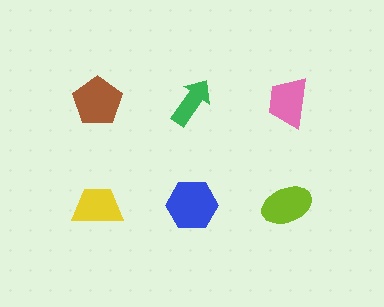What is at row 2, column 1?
A yellow trapezoid.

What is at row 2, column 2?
A blue hexagon.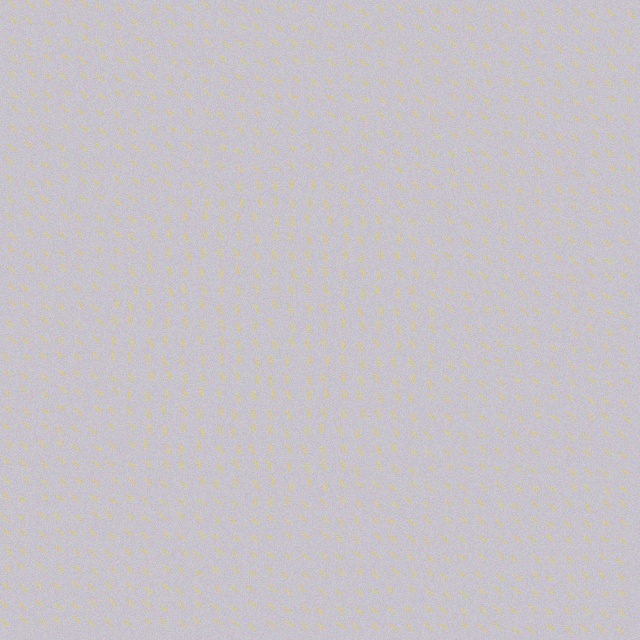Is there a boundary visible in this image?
Yes, there is a texture boundary formed by a change in line orientation.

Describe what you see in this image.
The image is filled with small yellow line segments. A circle region in the image has lines oriented differently from the surrounding lines, creating a visible texture boundary.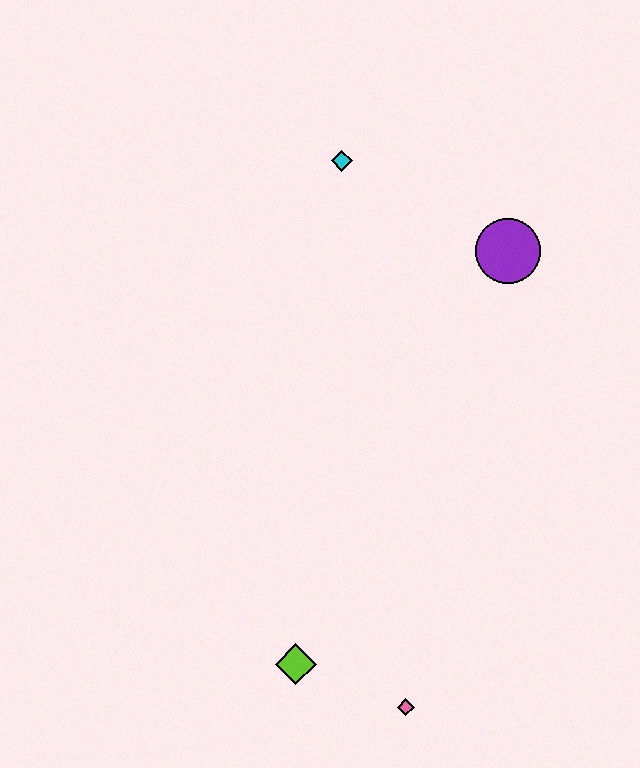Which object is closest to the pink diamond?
The lime diamond is closest to the pink diamond.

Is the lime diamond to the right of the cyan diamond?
No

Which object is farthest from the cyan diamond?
The pink diamond is farthest from the cyan diamond.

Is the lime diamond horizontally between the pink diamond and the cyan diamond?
No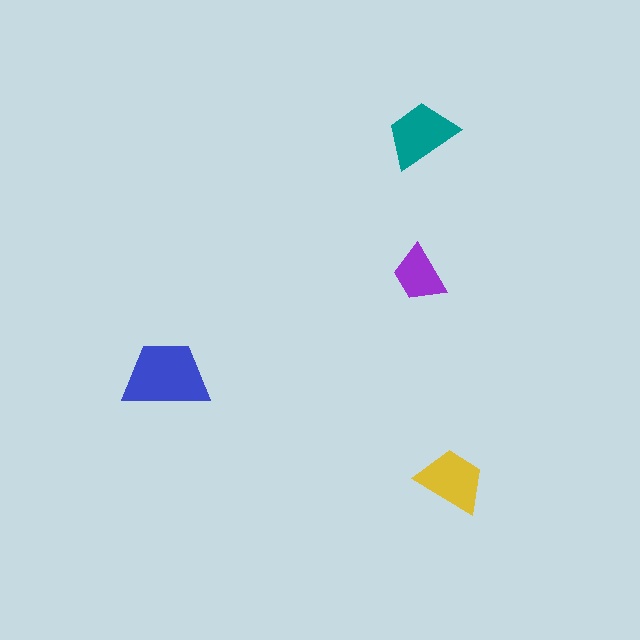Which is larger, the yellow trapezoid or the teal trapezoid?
The teal one.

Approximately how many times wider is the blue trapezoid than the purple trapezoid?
About 1.5 times wider.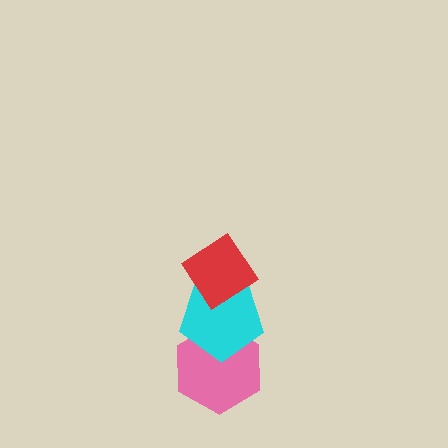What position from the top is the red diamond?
The red diamond is 1st from the top.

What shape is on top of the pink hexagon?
The cyan pentagon is on top of the pink hexagon.